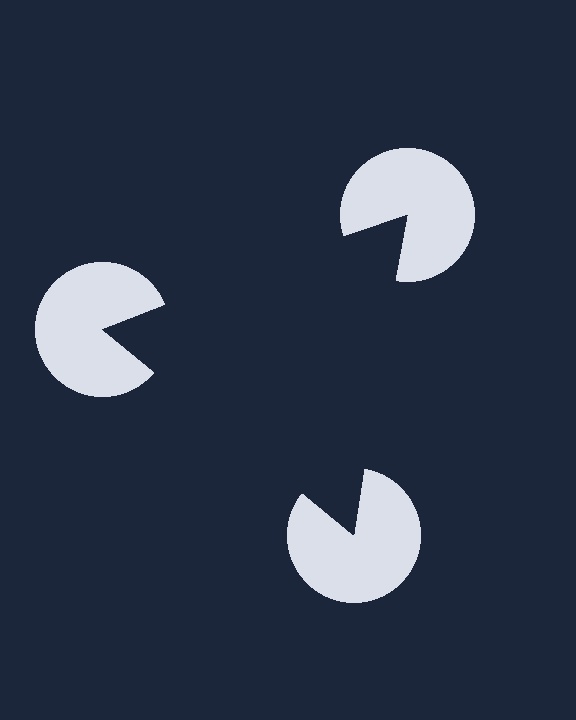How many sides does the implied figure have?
3 sides.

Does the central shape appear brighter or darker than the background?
It typically appears slightly darker than the background, even though no actual brightness change is drawn.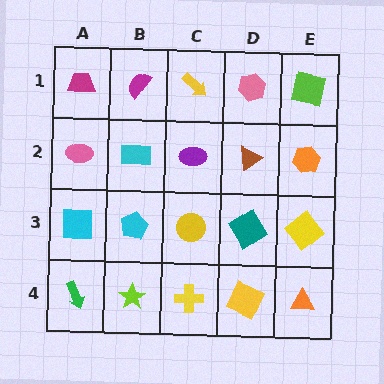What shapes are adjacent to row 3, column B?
A cyan rectangle (row 2, column B), a lime star (row 4, column B), a cyan square (row 3, column A), a yellow circle (row 3, column C).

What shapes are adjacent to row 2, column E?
A lime square (row 1, column E), a yellow diamond (row 3, column E), a brown triangle (row 2, column D).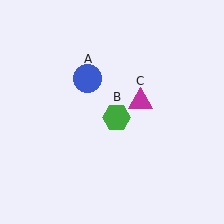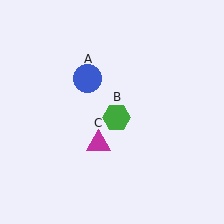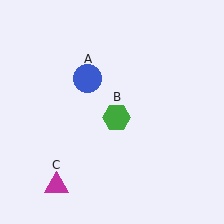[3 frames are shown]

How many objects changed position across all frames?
1 object changed position: magenta triangle (object C).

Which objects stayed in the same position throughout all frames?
Blue circle (object A) and green hexagon (object B) remained stationary.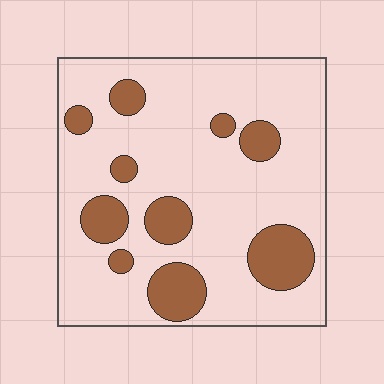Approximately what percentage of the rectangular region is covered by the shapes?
Approximately 20%.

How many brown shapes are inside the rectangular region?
10.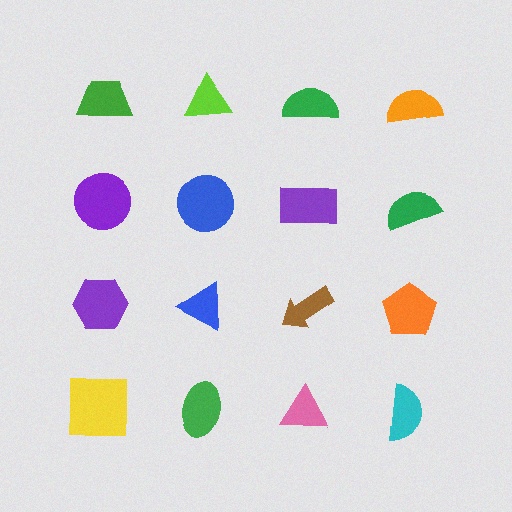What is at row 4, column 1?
A yellow square.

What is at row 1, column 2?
A lime triangle.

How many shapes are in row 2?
4 shapes.